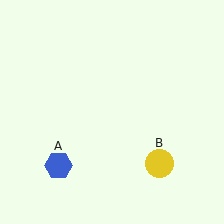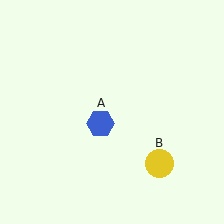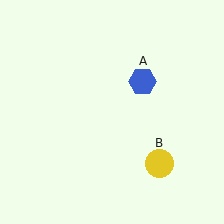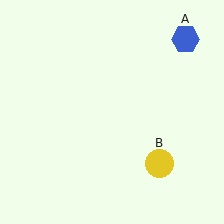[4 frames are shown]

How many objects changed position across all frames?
1 object changed position: blue hexagon (object A).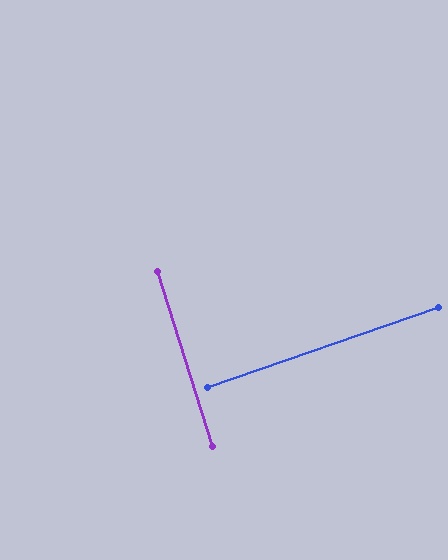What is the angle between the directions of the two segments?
Approximately 88 degrees.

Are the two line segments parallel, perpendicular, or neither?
Perpendicular — they meet at approximately 88°.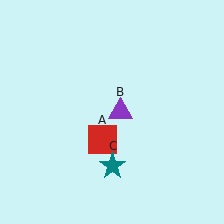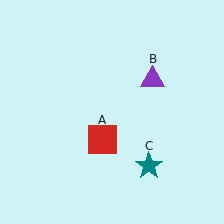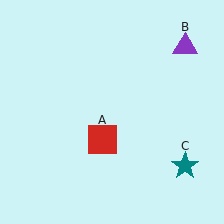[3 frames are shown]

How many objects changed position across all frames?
2 objects changed position: purple triangle (object B), teal star (object C).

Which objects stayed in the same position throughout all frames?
Red square (object A) remained stationary.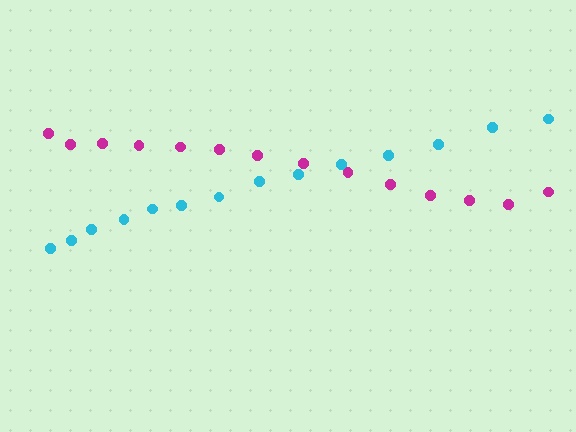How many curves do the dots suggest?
There are 2 distinct paths.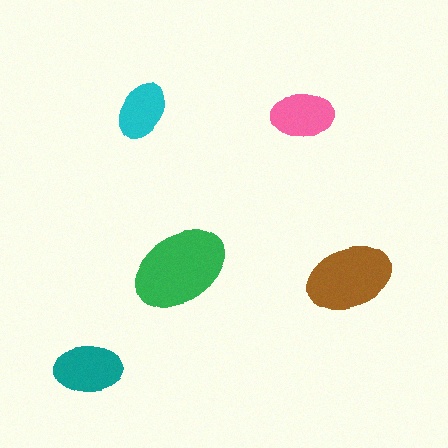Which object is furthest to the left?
The teal ellipse is leftmost.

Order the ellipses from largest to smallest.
the green one, the brown one, the teal one, the pink one, the cyan one.